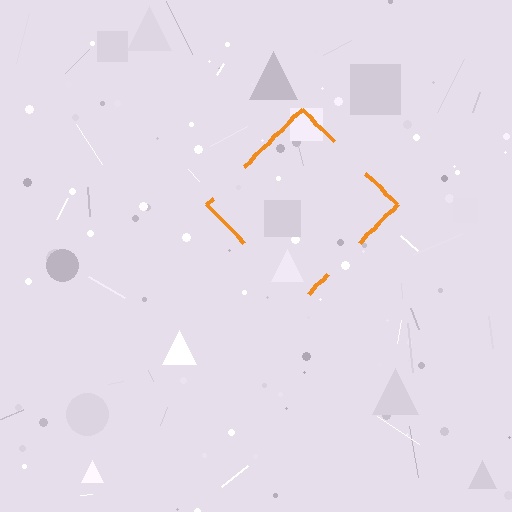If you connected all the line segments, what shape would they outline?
They would outline a diamond.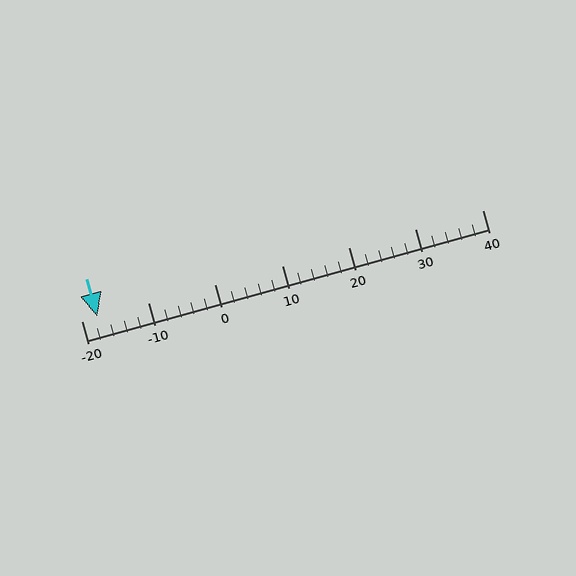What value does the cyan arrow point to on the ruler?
The cyan arrow points to approximately -18.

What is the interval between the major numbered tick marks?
The major tick marks are spaced 10 units apart.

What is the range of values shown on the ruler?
The ruler shows values from -20 to 40.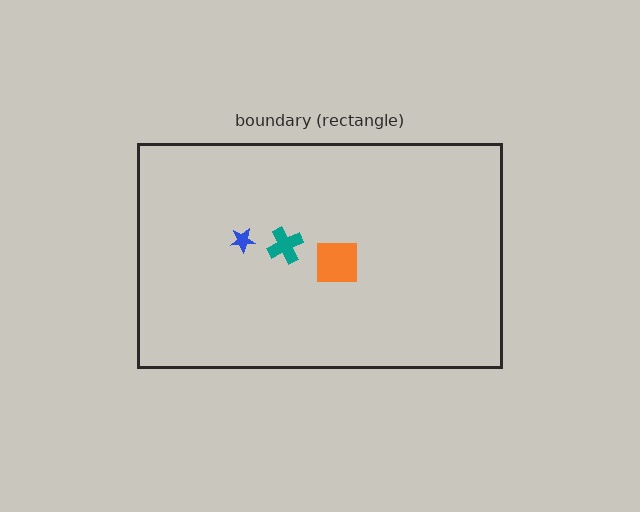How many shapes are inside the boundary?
3 inside, 0 outside.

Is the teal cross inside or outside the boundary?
Inside.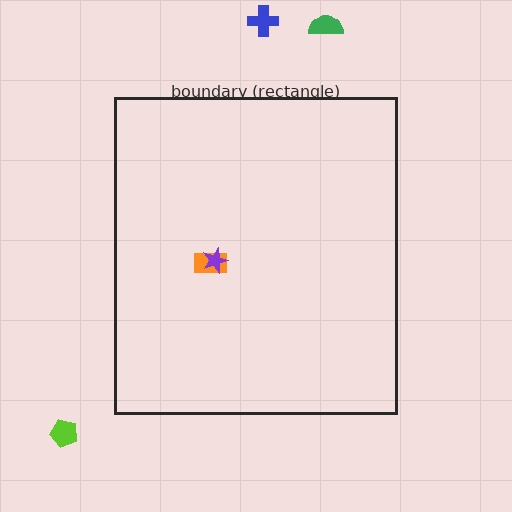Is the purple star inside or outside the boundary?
Inside.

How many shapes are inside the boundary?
2 inside, 3 outside.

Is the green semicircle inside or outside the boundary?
Outside.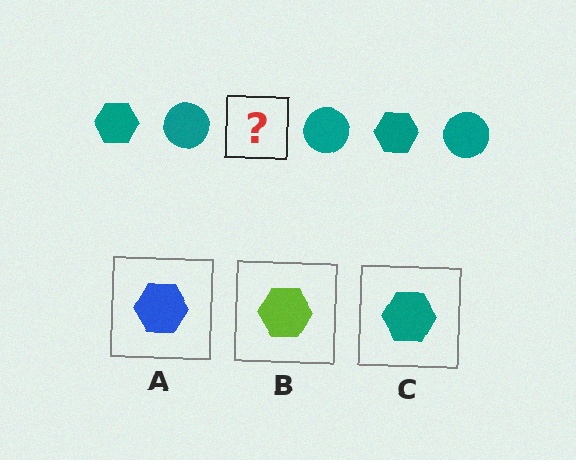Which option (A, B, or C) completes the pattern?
C.